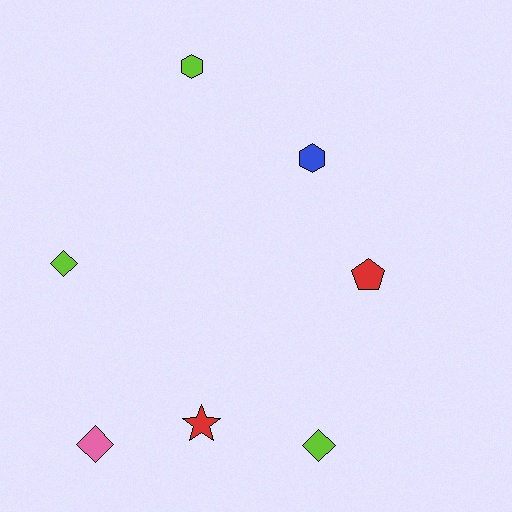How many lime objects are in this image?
There are 3 lime objects.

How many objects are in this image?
There are 7 objects.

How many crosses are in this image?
There are no crosses.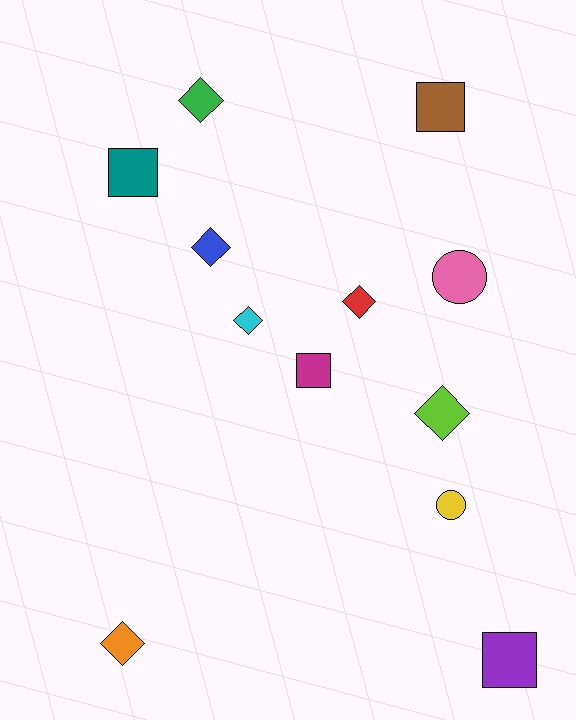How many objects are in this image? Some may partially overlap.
There are 12 objects.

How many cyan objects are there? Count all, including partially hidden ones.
There is 1 cyan object.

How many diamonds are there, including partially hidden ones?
There are 6 diamonds.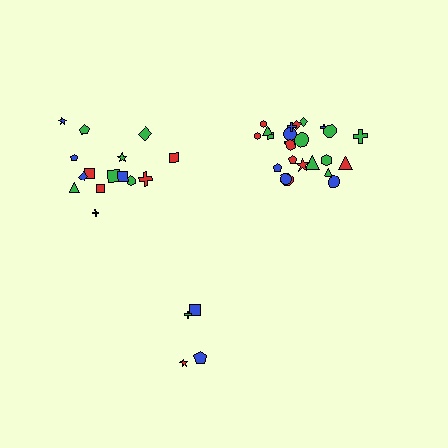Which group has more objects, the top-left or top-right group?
The top-right group.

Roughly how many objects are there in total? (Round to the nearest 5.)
Roughly 45 objects in total.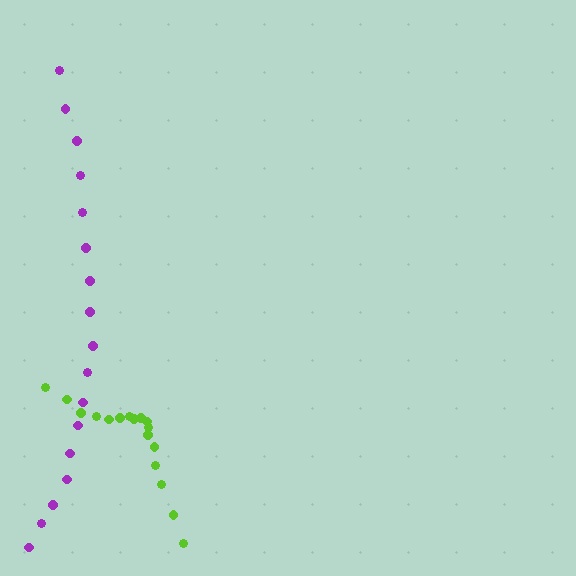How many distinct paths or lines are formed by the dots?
There are 2 distinct paths.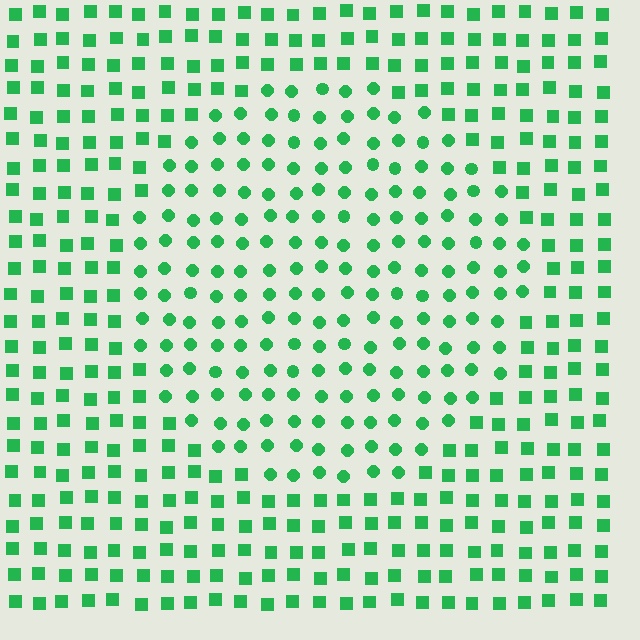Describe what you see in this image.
The image is filled with small green elements arranged in a uniform grid. A circle-shaped region contains circles, while the surrounding area contains squares. The boundary is defined purely by the change in element shape.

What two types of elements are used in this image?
The image uses circles inside the circle region and squares outside it.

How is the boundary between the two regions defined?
The boundary is defined by a change in element shape: circles inside vs. squares outside. All elements share the same color and spacing.